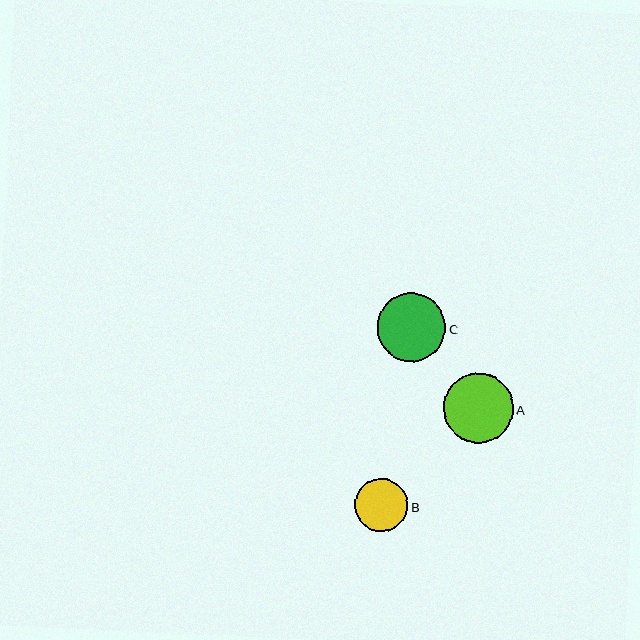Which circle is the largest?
Circle A is the largest with a size of approximately 69 pixels.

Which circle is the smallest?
Circle B is the smallest with a size of approximately 53 pixels.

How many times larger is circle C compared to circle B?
Circle C is approximately 1.3 times the size of circle B.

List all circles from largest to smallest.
From largest to smallest: A, C, B.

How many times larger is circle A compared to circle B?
Circle A is approximately 1.3 times the size of circle B.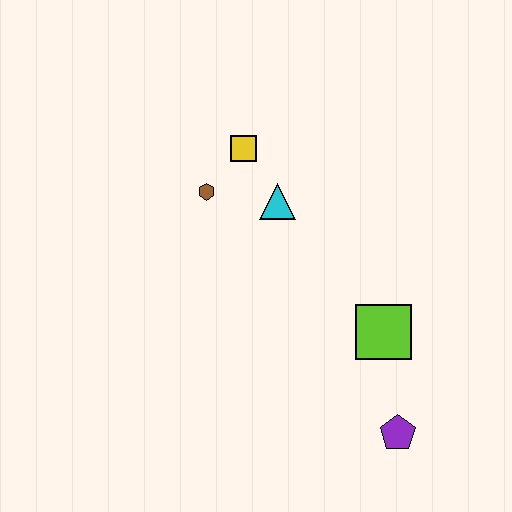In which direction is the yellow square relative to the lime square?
The yellow square is above the lime square.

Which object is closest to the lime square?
The purple pentagon is closest to the lime square.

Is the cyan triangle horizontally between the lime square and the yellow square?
Yes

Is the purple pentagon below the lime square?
Yes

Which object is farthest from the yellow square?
The purple pentagon is farthest from the yellow square.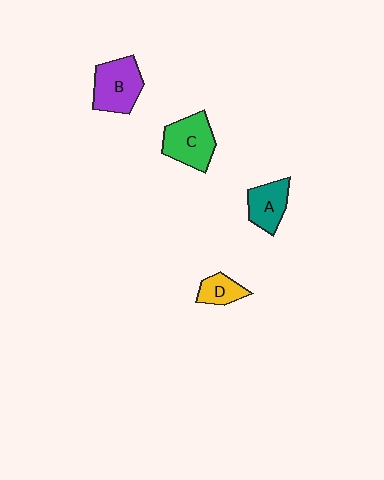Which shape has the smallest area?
Shape D (yellow).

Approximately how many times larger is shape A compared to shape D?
Approximately 1.5 times.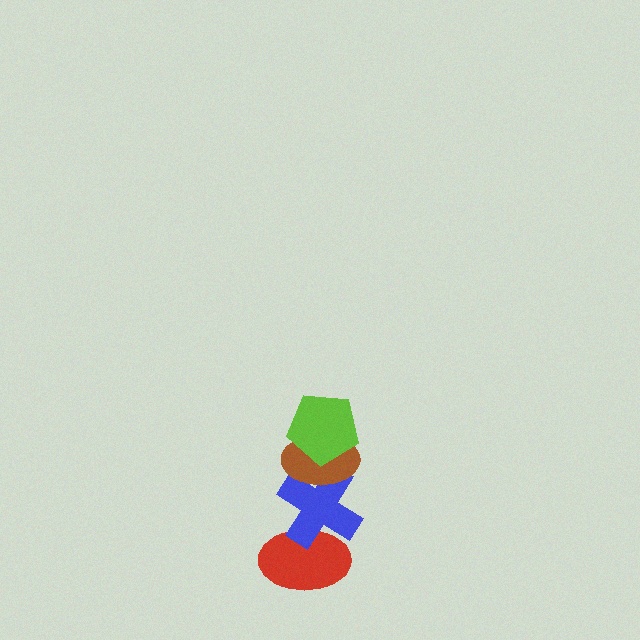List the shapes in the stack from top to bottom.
From top to bottom: the lime pentagon, the brown ellipse, the blue cross, the red ellipse.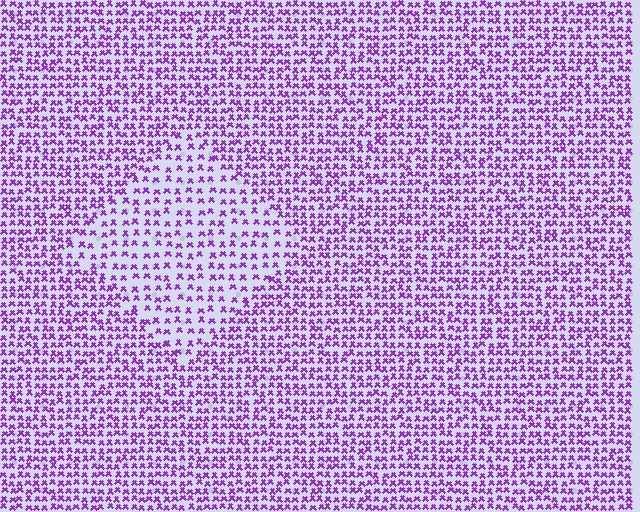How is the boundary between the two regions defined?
The boundary is defined by a change in element density (approximately 1.8x ratio). All elements are the same color, size, and shape.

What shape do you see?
I see a diamond.